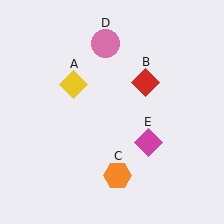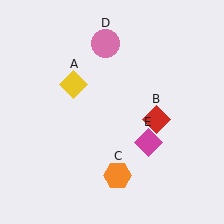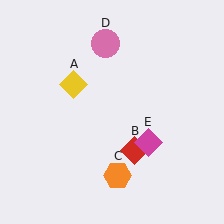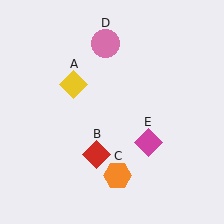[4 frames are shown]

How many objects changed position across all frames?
1 object changed position: red diamond (object B).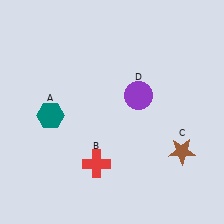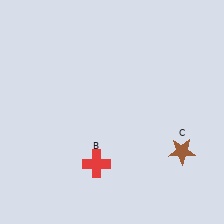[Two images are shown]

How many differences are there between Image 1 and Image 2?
There are 2 differences between the two images.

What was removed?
The teal hexagon (A), the purple circle (D) were removed in Image 2.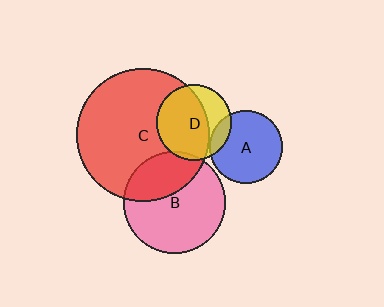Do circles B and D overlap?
Yes.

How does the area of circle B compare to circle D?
Approximately 1.8 times.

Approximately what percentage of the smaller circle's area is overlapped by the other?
Approximately 5%.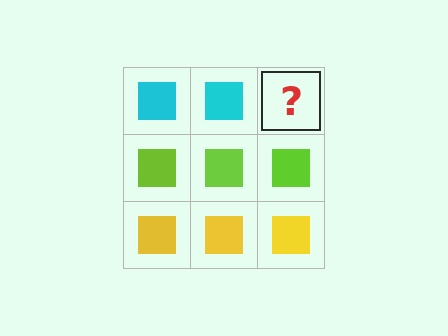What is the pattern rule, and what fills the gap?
The rule is that each row has a consistent color. The gap should be filled with a cyan square.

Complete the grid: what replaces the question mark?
The question mark should be replaced with a cyan square.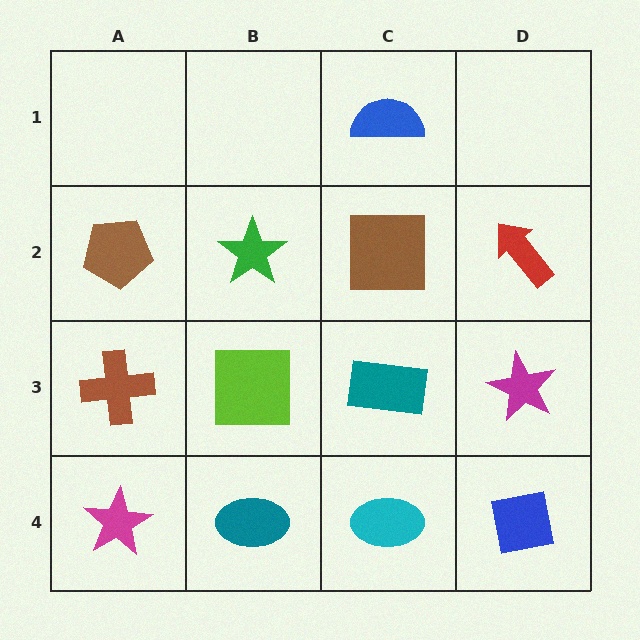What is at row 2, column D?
A red arrow.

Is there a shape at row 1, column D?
No, that cell is empty.